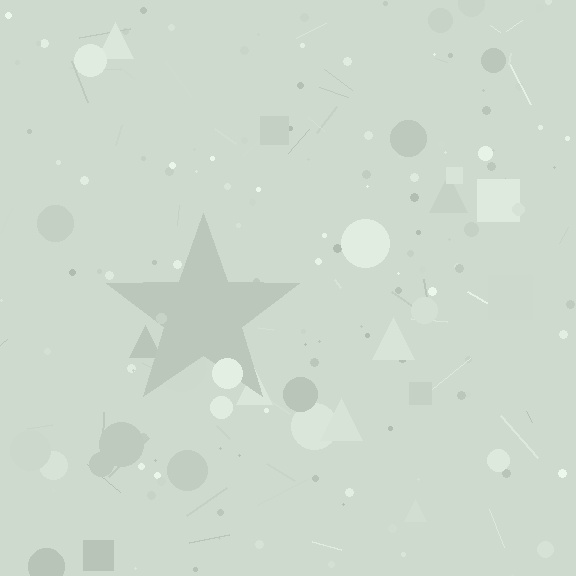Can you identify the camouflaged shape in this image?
The camouflaged shape is a star.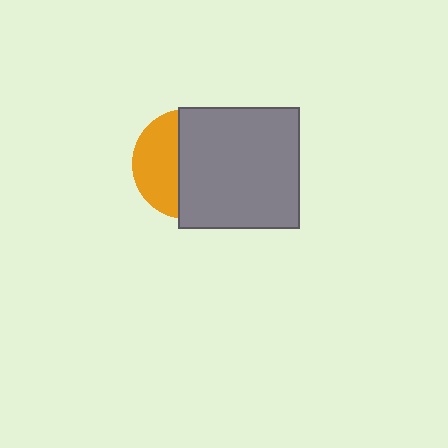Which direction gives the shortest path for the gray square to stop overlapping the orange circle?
Moving right gives the shortest separation.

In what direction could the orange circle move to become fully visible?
The orange circle could move left. That would shift it out from behind the gray square entirely.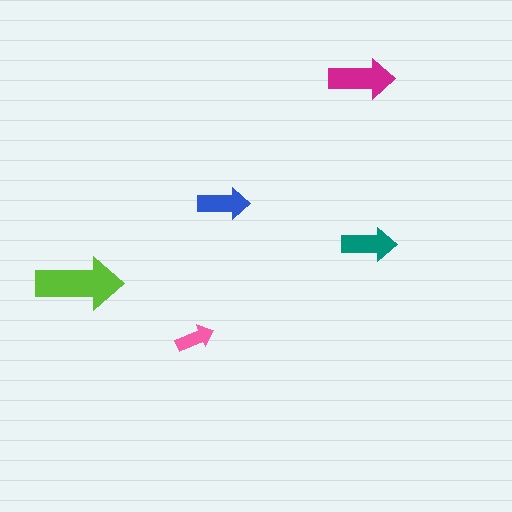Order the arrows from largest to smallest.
the lime one, the magenta one, the teal one, the blue one, the pink one.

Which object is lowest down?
The pink arrow is bottommost.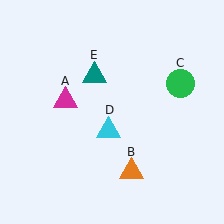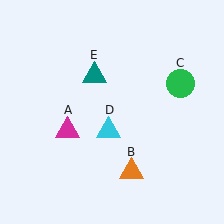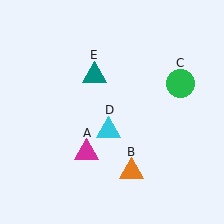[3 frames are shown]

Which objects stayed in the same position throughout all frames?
Orange triangle (object B) and green circle (object C) and cyan triangle (object D) and teal triangle (object E) remained stationary.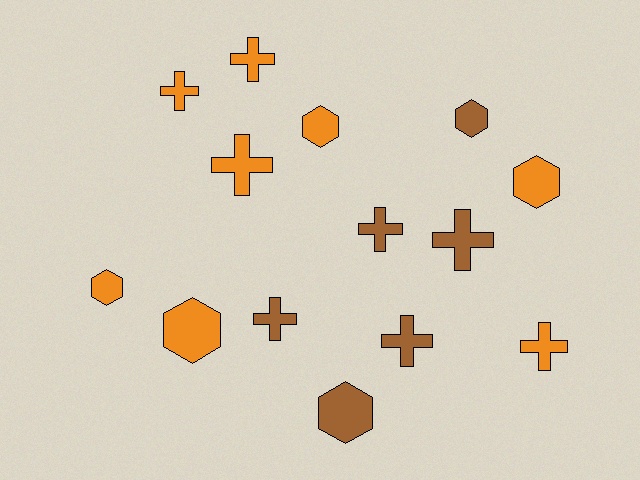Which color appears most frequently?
Orange, with 8 objects.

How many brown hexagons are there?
There are 2 brown hexagons.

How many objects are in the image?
There are 14 objects.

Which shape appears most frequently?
Cross, with 8 objects.